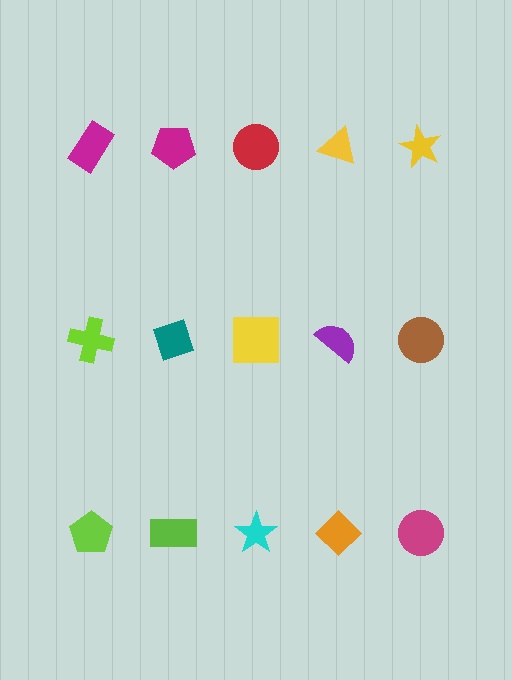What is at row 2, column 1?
A lime cross.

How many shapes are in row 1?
5 shapes.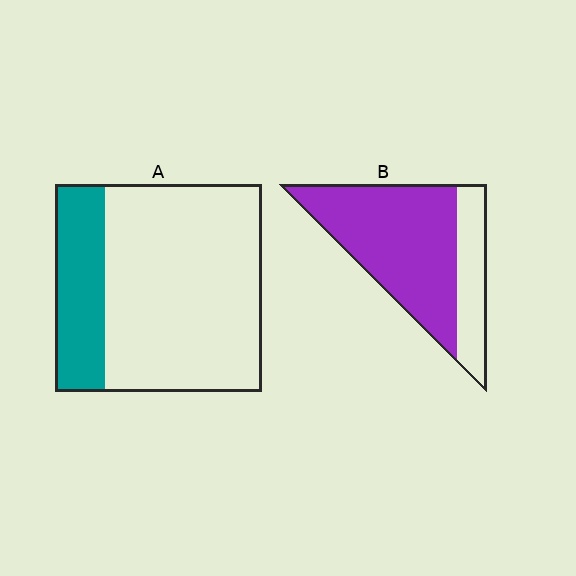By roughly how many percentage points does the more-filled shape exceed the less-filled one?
By roughly 50 percentage points (B over A).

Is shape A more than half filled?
No.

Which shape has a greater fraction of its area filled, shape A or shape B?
Shape B.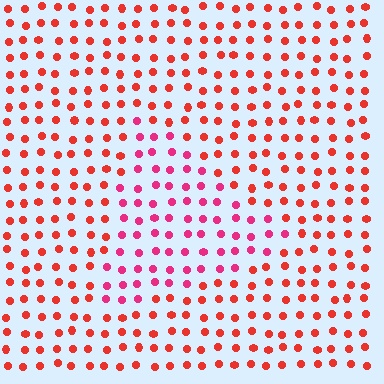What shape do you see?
I see a triangle.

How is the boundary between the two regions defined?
The boundary is defined purely by a slight shift in hue (about 30 degrees). Spacing, size, and orientation are identical on both sides.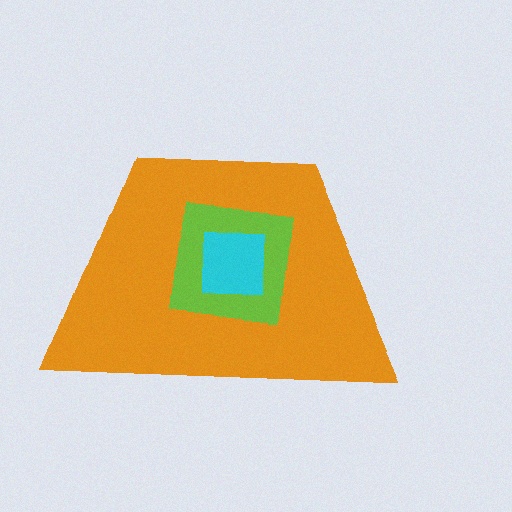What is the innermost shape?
The cyan square.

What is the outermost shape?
The orange trapezoid.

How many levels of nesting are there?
3.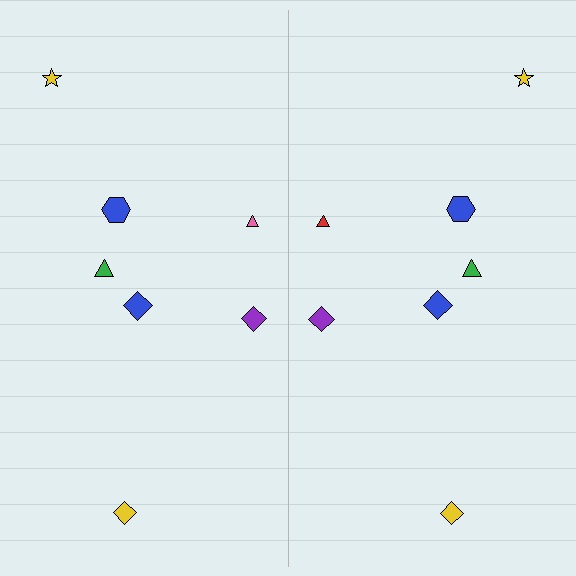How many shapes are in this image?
There are 14 shapes in this image.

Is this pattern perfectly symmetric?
No, the pattern is not perfectly symmetric. The red triangle on the right side breaks the symmetry — its mirror counterpart is pink.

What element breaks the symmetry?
The red triangle on the right side breaks the symmetry — its mirror counterpart is pink.